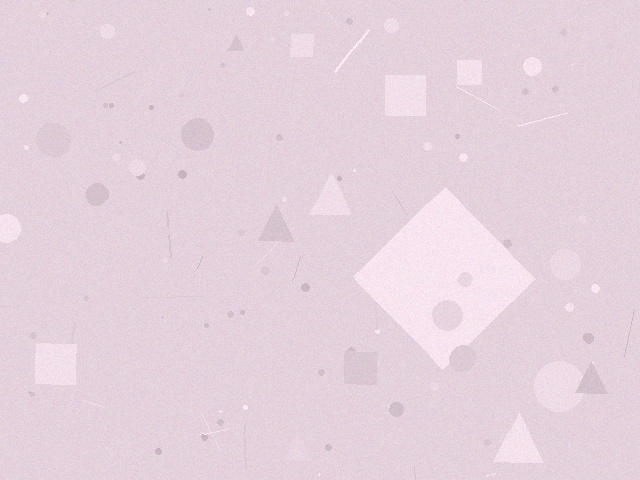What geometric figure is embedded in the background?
A diamond is embedded in the background.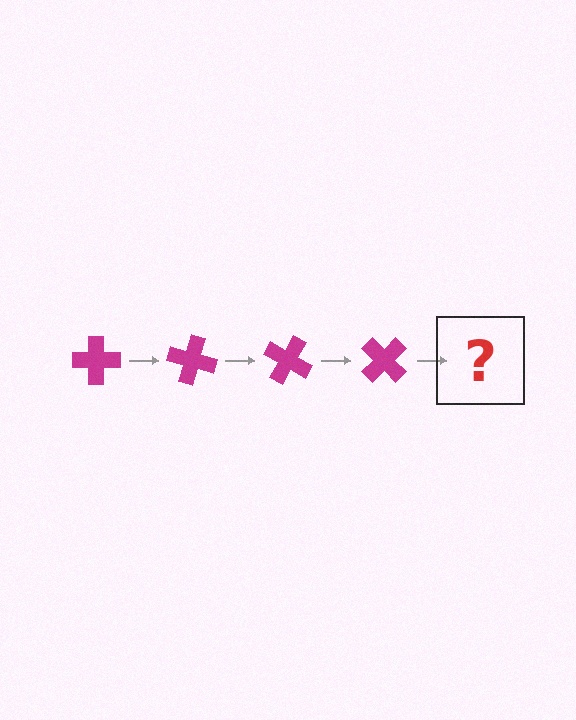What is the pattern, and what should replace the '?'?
The pattern is that the cross rotates 15 degrees each step. The '?' should be a magenta cross rotated 60 degrees.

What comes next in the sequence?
The next element should be a magenta cross rotated 60 degrees.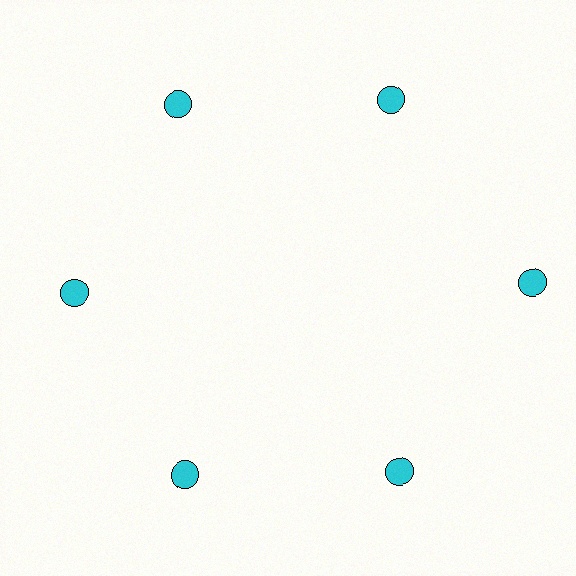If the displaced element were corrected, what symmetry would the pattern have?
It would have 6-fold rotational symmetry — the pattern would map onto itself every 60 degrees.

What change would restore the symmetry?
The symmetry would be restored by moving it inward, back onto the ring so that all 6 circles sit at equal angles and equal distance from the center.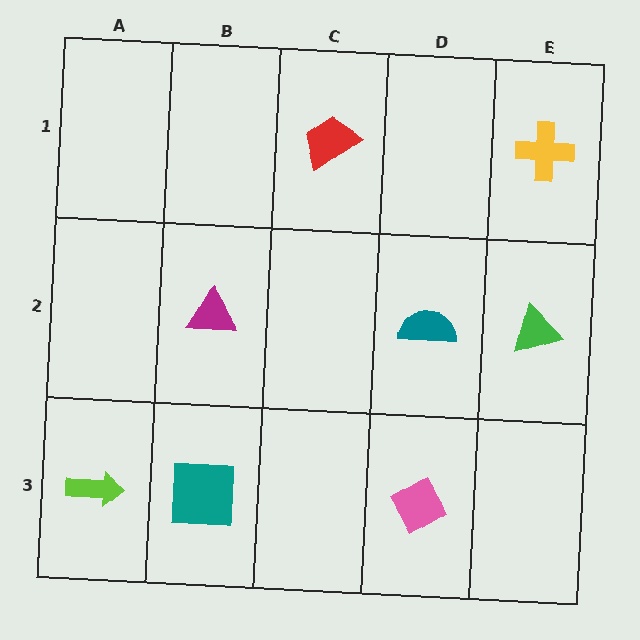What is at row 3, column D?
A pink diamond.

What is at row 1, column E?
A yellow cross.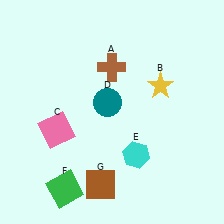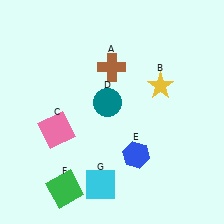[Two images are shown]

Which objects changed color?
E changed from cyan to blue. G changed from brown to cyan.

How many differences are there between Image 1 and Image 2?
There are 2 differences between the two images.